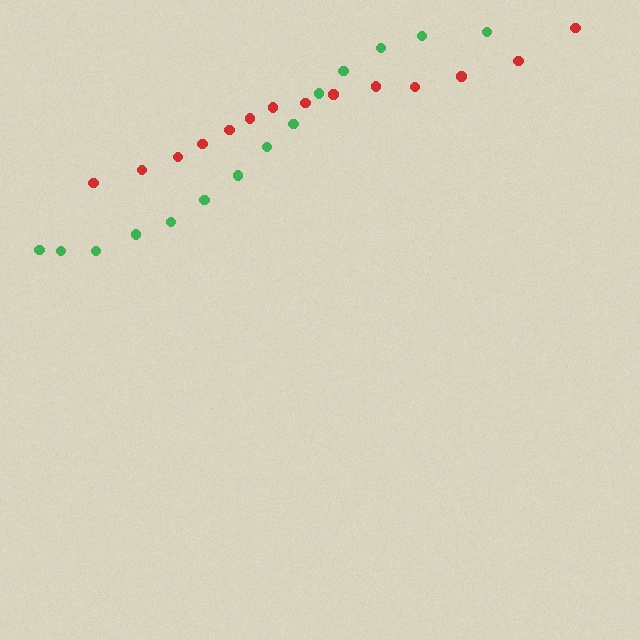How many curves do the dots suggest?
There are 2 distinct paths.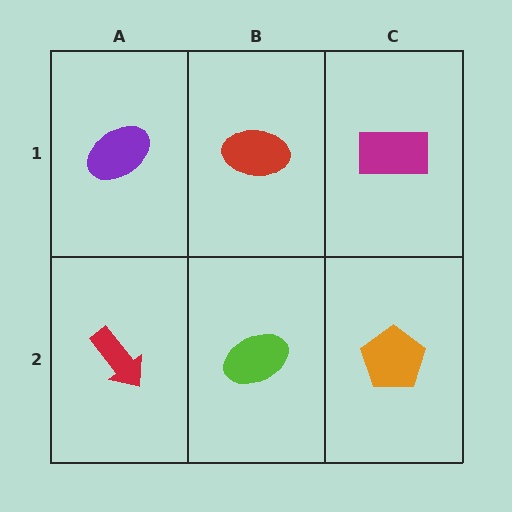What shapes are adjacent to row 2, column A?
A purple ellipse (row 1, column A), a lime ellipse (row 2, column B).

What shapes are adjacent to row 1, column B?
A lime ellipse (row 2, column B), a purple ellipse (row 1, column A), a magenta rectangle (row 1, column C).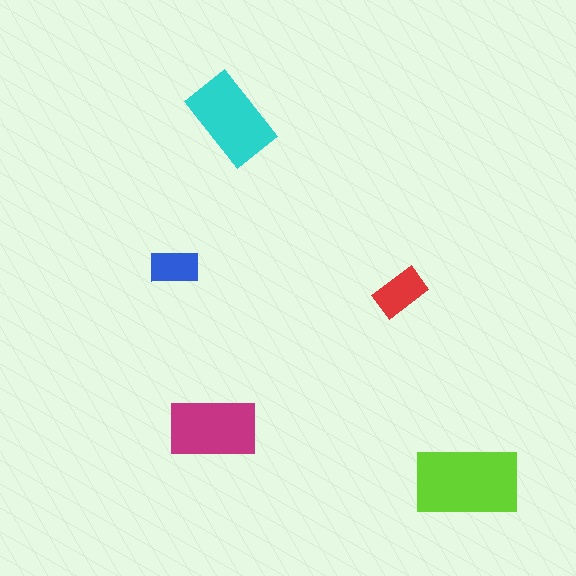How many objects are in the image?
There are 5 objects in the image.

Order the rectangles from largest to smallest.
the lime one, the cyan one, the magenta one, the red one, the blue one.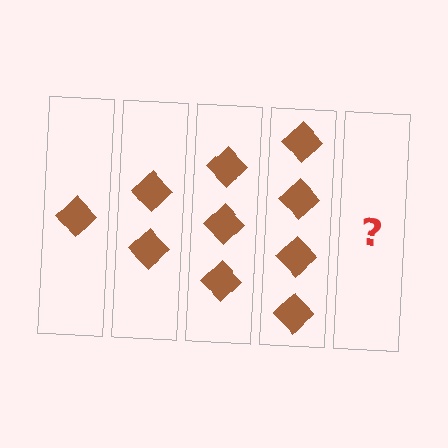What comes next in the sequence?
The next element should be 5 diamonds.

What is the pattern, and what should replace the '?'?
The pattern is that each step adds one more diamond. The '?' should be 5 diamonds.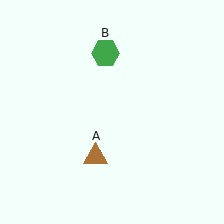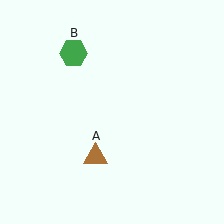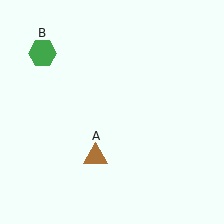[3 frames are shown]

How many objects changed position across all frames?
1 object changed position: green hexagon (object B).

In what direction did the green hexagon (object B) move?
The green hexagon (object B) moved left.